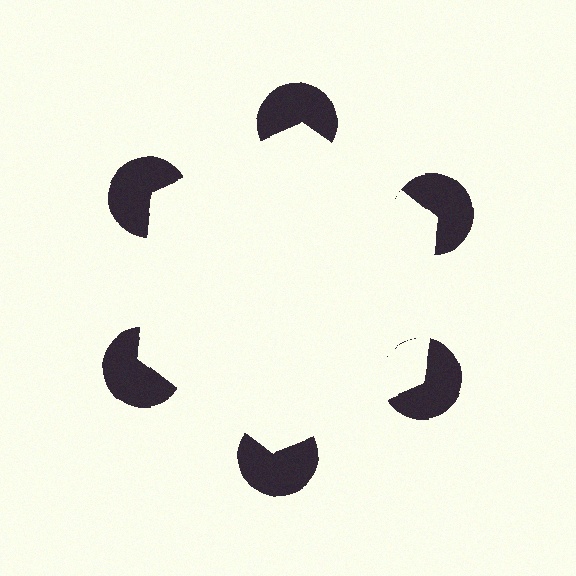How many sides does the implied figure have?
6 sides.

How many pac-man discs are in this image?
There are 6 — one at each vertex of the illusory hexagon.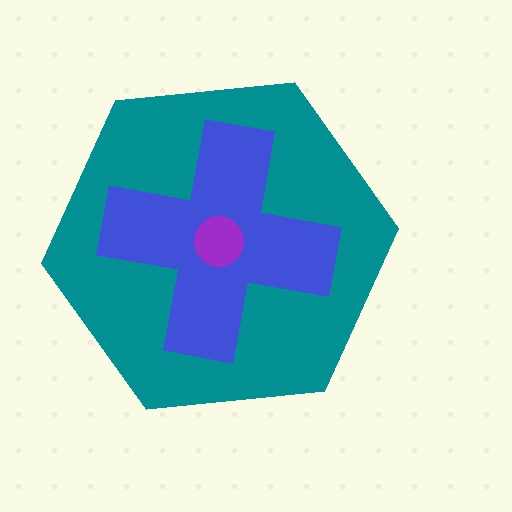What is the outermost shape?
The teal hexagon.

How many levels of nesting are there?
3.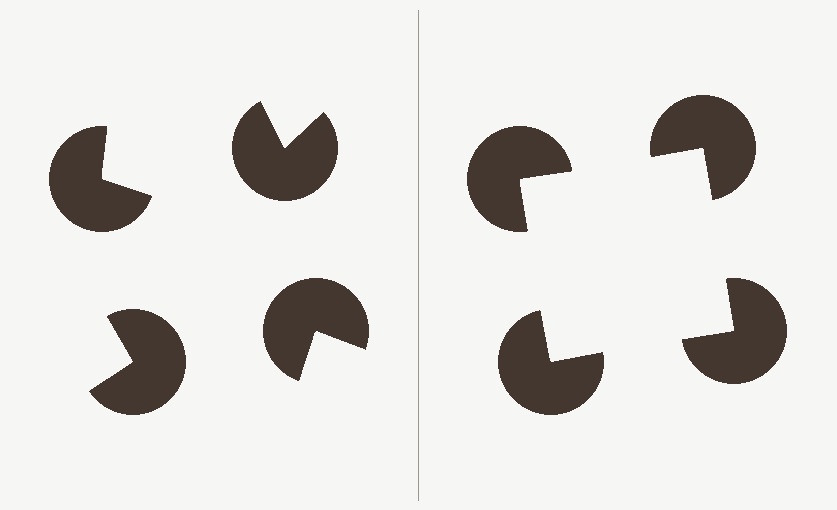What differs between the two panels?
The pac-man discs are positioned identically on both sides; only the wedge orientations differ. On the right they align to a square; on the left they are misaligned.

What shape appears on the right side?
An illusory square.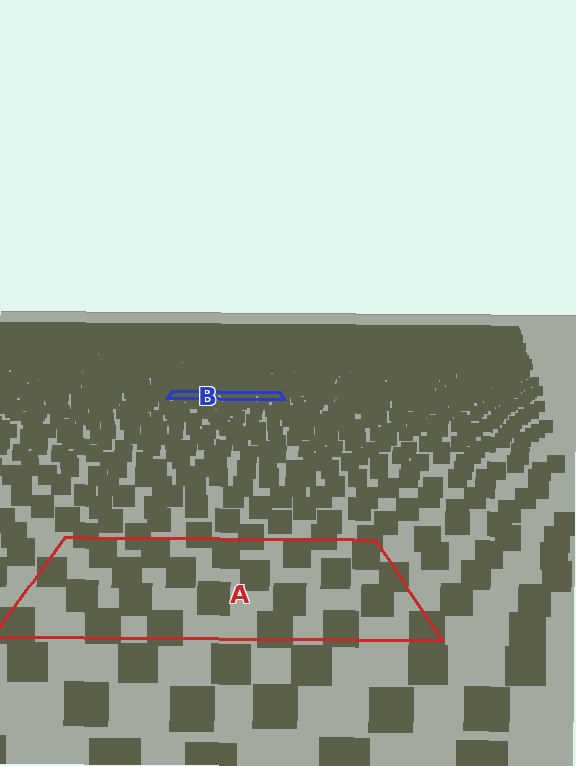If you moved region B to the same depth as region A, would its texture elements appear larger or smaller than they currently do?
They would appear larger. At a closer depth, the same texture elements are projected at a bigger on-screen size.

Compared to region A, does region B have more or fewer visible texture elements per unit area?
Region B has more texture elements per unit area — they are packed more densely because it is farther away.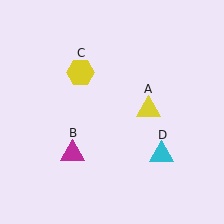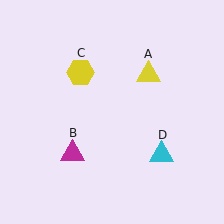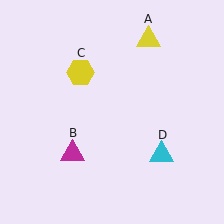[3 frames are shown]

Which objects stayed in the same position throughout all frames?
Magenta triangle (object B) and yellow hexagon (object C) and cyan triangle (object D) remained stationary.